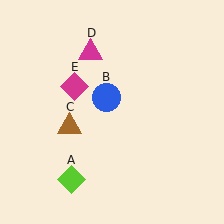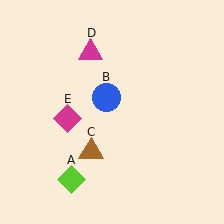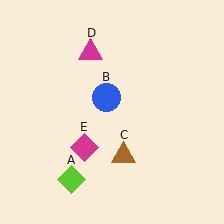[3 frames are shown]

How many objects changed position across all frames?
2 objects changed position: brown triangle (object C), magenta diamond (object E).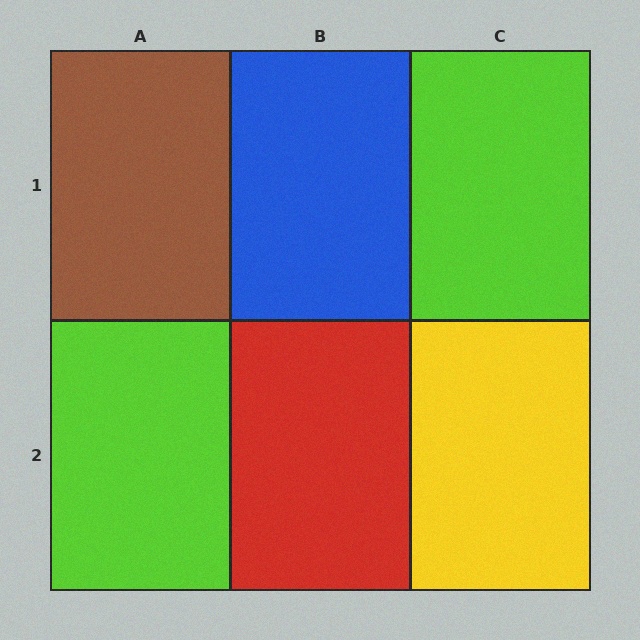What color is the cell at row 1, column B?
Blue.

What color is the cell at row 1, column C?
Lime.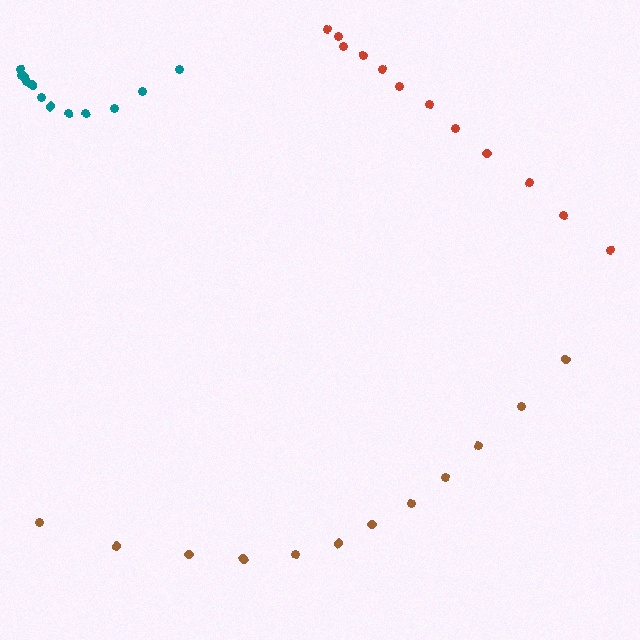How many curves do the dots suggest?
There are 3 distinct paths.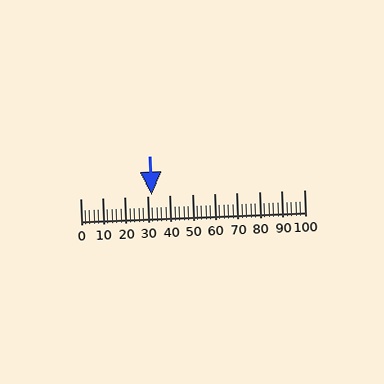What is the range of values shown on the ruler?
The ruler shows values from 0 to 100.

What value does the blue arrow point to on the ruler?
The blue arrow points to approximately 32.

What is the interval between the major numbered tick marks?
The major tick marks are spaced 10 units apart.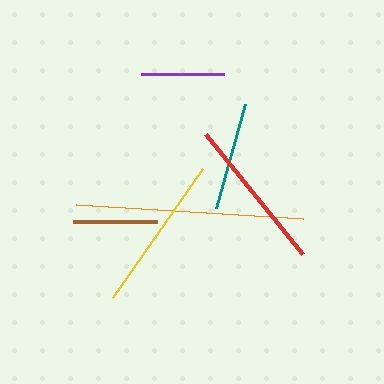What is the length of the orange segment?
The orange segment is approximately 228 pixels long.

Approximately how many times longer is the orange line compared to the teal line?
The orange line is approximately 2.1 times the length of the teal line.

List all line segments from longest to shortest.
From longest to shortest: orange, yellow, red, teal, brown, purple.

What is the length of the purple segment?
The purple segment is approximately 83 pixels long.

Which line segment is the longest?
The orange line is the longest at approximately 228 pixels.